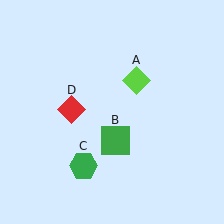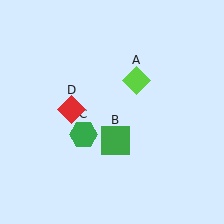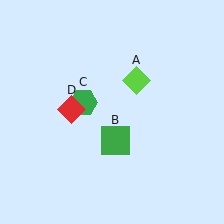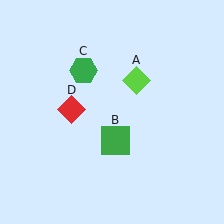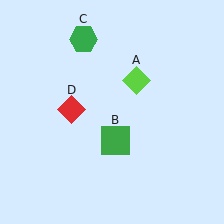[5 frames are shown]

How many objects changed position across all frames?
1 object changed position: green hexagon (object C).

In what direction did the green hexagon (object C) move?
The green hexagon (object C) moved up.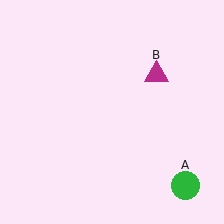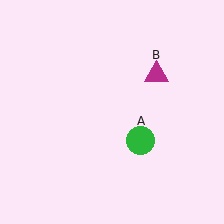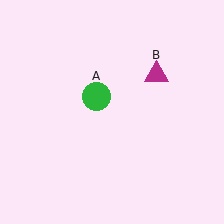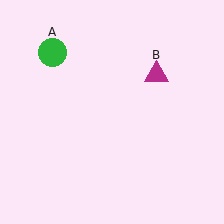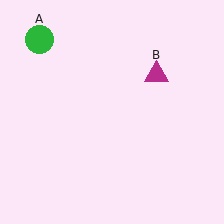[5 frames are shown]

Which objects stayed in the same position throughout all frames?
Magenta triangle (object B) remained stationary.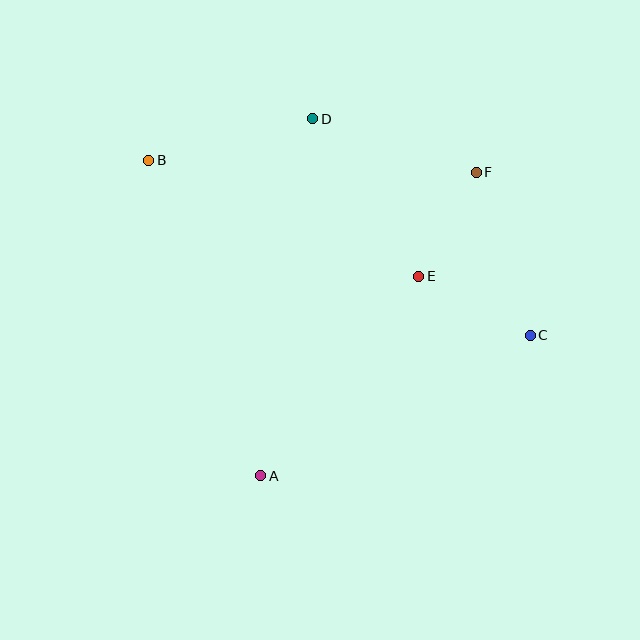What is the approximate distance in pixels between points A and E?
The distance between A and E is approximately 255 pixels.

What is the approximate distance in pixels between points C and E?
The distance between C and E is approximately 126 pixels.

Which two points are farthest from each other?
Points B and C are farthest from each other.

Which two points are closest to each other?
Points E and F are closest to each other.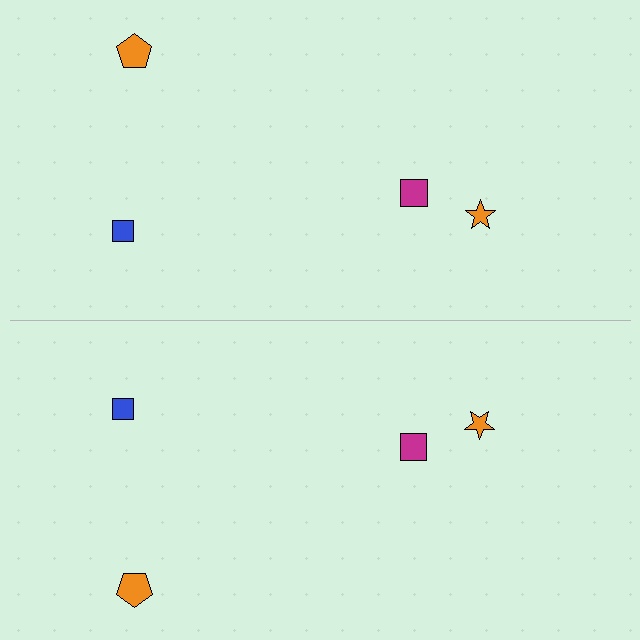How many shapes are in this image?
There are 8 shapes in this image.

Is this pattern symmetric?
Yes, this pattern has bilateral (reflection) symmetry.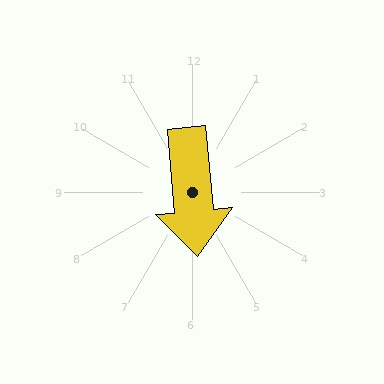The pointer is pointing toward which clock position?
Roughly 6 o'clock.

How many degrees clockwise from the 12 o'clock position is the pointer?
Approximately 175 degrees.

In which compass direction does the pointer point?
South.